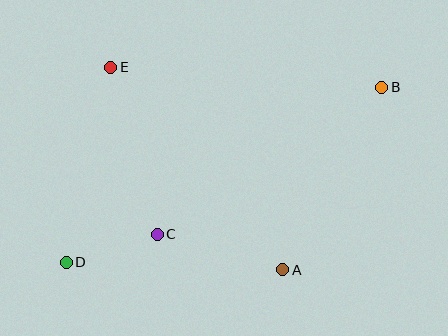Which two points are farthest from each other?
Points B and D are farthest from each other.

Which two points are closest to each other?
Points C and D are closest to each other.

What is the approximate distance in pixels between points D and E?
The distance between D and E is approximately 200 pixels.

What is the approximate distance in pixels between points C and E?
The distance between C and E is approximately 174 pixels.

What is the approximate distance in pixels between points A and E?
The distance between A and E is approximately 266 pixels.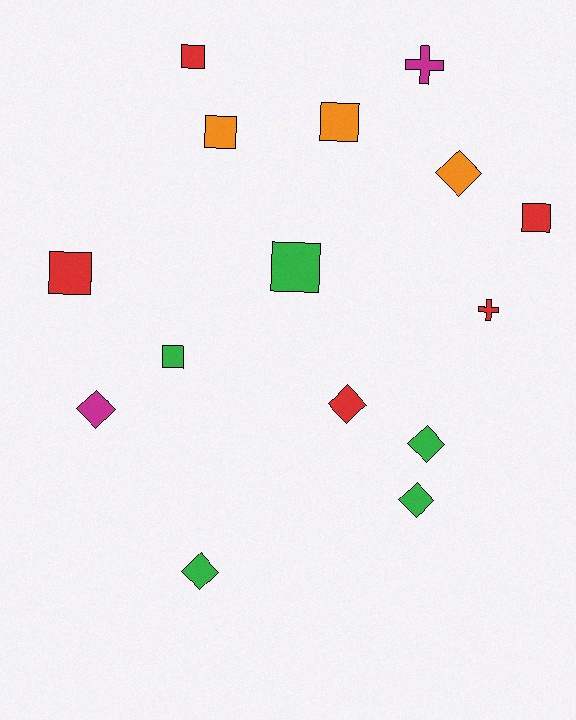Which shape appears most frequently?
Square, with 7 objects.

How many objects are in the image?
There are 15 objects.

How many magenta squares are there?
There are no magenta squares.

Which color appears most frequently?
Green, with 5 objects.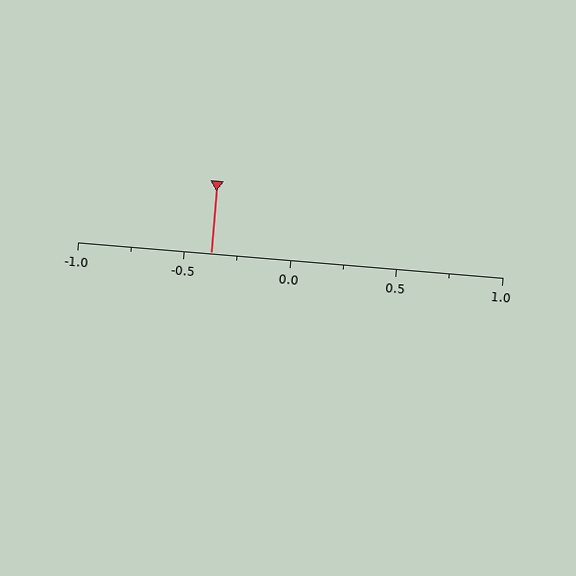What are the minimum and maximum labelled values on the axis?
The axis runs from -1.0 to 1.0.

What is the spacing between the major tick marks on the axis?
The major ticks are spaced 0.5 apart.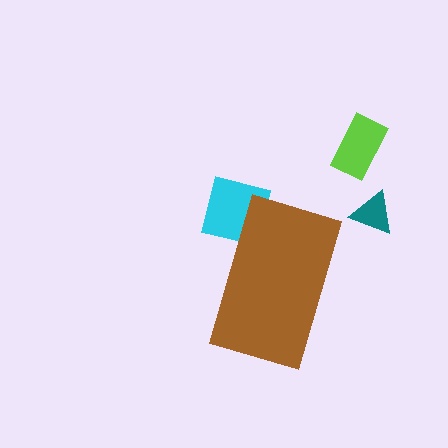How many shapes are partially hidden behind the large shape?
1 shape is partially hidden.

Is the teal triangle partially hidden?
No, the teal triangle is fully visible.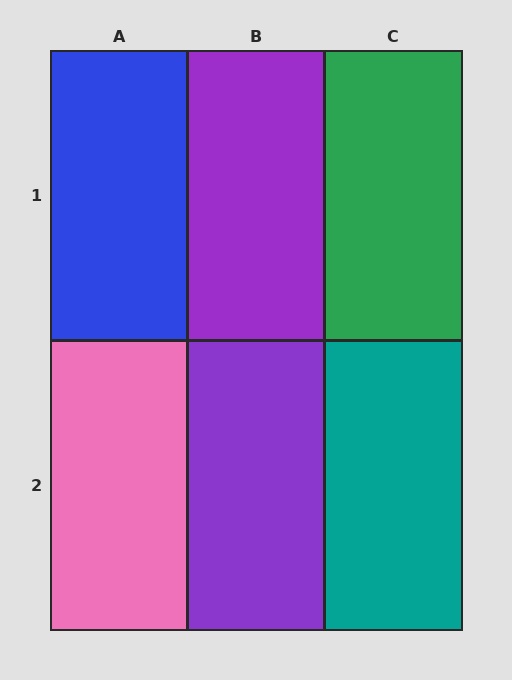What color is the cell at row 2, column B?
Purple.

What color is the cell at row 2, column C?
Teal.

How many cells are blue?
1 cell is blue.